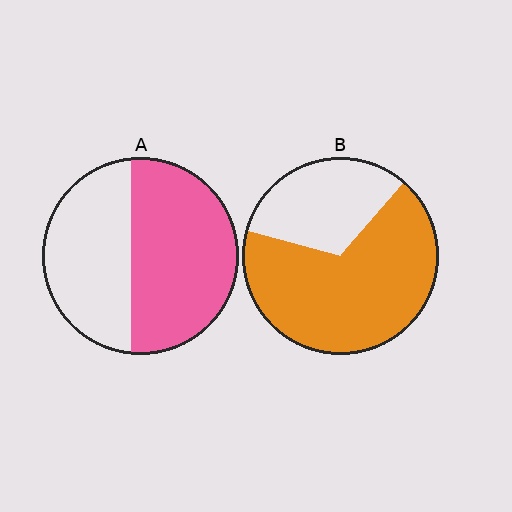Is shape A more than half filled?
Yes.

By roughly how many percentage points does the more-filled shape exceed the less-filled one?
By roughly 10 percentage points (B over A).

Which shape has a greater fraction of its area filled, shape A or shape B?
Shape B.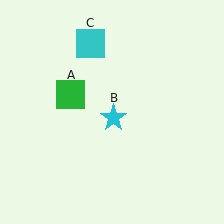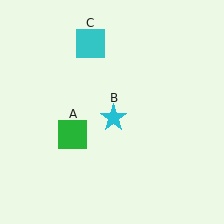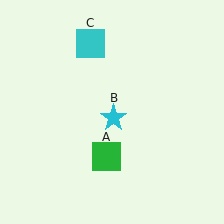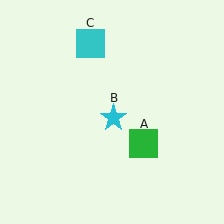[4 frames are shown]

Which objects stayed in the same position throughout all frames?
Cyan star (object B) and cyan square (object C) remained stationary.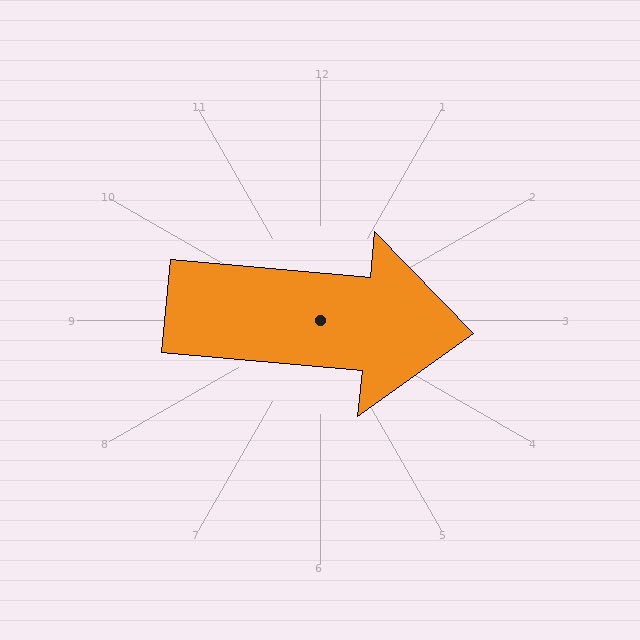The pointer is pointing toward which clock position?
Roughly 3 o'clock.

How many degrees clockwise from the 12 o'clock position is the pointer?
Approximately 95 degrees.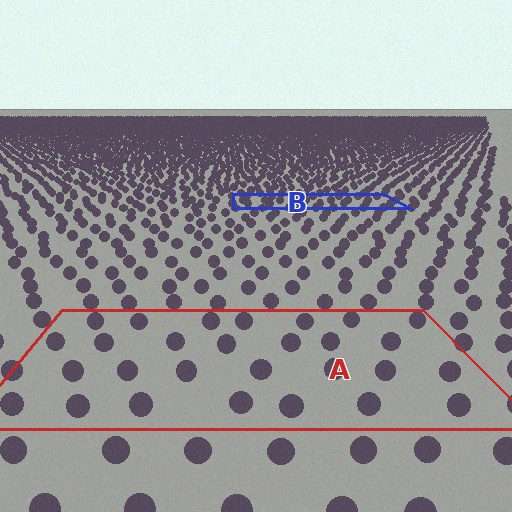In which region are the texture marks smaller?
The texture marks are smaller in region B, because it is farther away.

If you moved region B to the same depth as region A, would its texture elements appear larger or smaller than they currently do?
They would appear larger. At a closer depth, the same texture elements are projected at a bigger on-screen size.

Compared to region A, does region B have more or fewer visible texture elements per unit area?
Region B has more texture elements per unit area — they are packed more densely because it is farther away.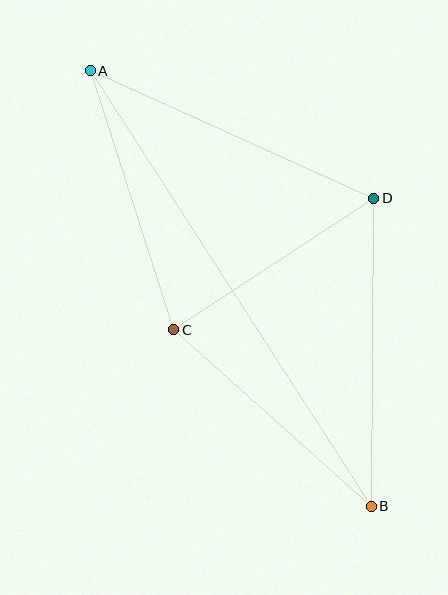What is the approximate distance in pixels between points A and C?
The distance between A and C is approximately 272 pixels.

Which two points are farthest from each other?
Points A and B are farthest from each other.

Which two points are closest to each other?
Points C and D are closest to each other.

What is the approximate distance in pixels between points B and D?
The distance between B and D is approximately 308 pixels.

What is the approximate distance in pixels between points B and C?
The distance between B and C is approximately 265 pixels.